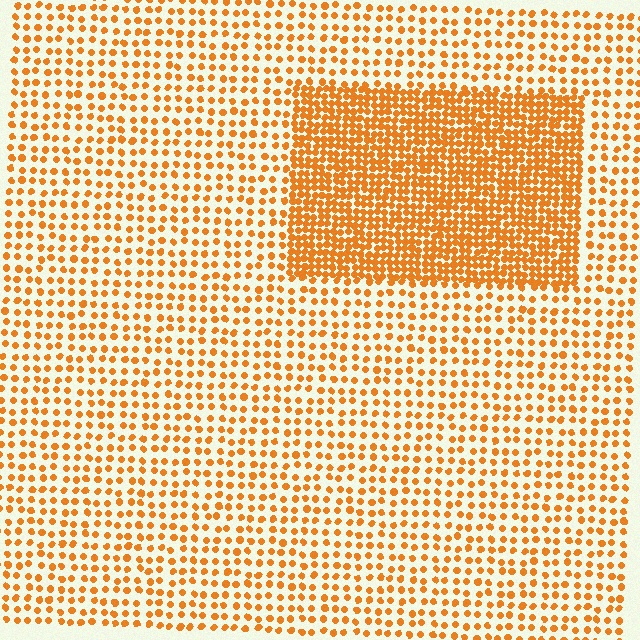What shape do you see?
I see a rectangle.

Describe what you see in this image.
The image contains small orange elements arranged at two different densities. A rectangle-shaped region is visible where the elements are more densely packed than the surrounding area.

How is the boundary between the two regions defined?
The boundary is defined by a change in element density (approximately 2.4x ratio). All elements are the same color, size, and shape.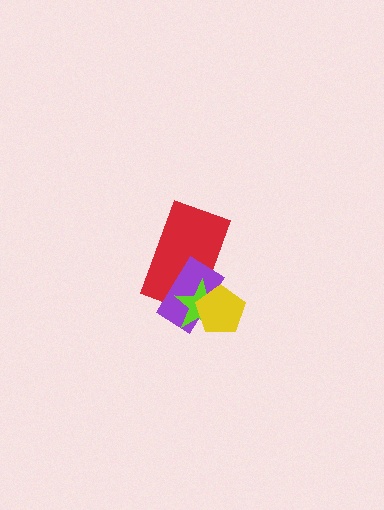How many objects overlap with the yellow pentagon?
3 objects overlap with the yellow pentagon.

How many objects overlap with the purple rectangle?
3 objects overlap with the purple rectangle.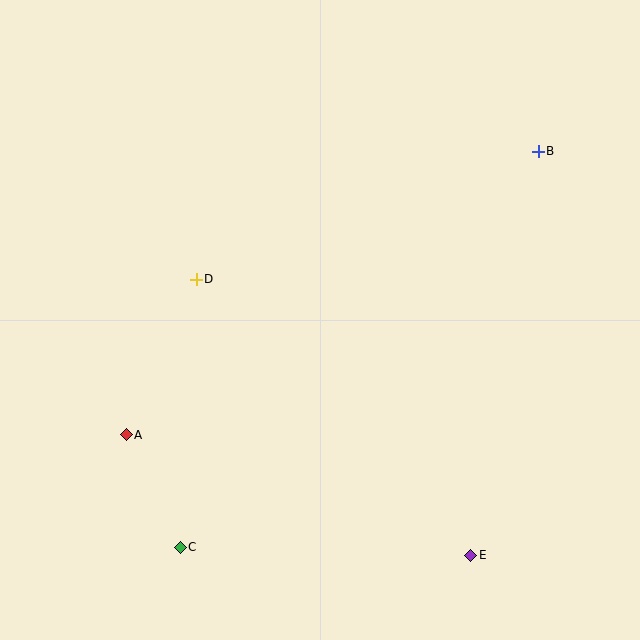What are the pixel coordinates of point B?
Point B is at (538, 151).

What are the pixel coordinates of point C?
Point C is at (180, 547).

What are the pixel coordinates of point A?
Point A is at (126, 435).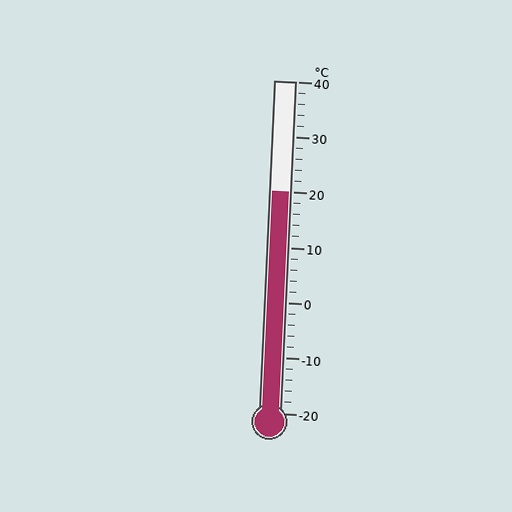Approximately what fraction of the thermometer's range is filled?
The thermometer is filled to approximately 65% of its range.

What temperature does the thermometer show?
The thermometer shows approximately 20°C.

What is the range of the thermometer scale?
The thermometer scale ranges from -20°C to 40°C.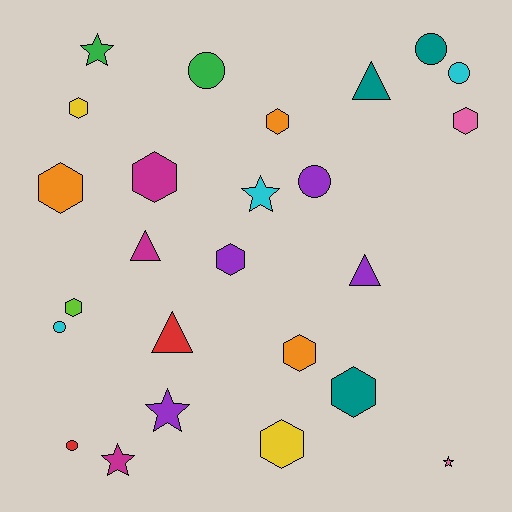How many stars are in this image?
There are 5 stars.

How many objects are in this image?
There are 25 objects.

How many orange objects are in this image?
There are 3 orange objects.